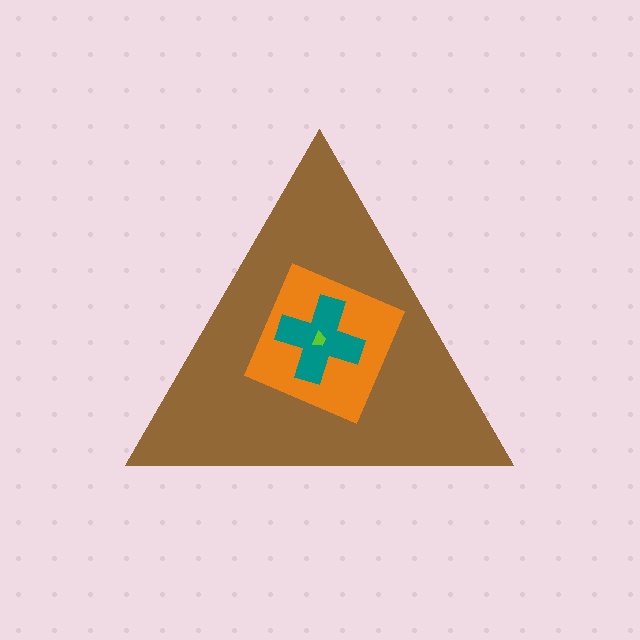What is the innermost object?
The lime trapezoid.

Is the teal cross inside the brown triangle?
Yes.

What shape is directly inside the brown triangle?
The orange diamond.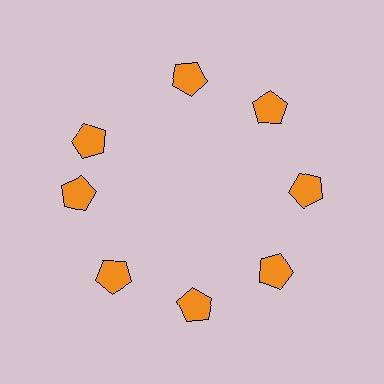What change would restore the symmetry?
The symmetry would be restored by rotating it back into even spacing with its neighbors so that all 8 pentagons sit at equal angles and equal distance from the center.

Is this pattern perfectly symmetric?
No. The 8 orange pentagons are arranged in a ring, but one element near the 10 o'clock position is rotated out of alignment along the ring, breaking the 8-fold rotational symmetry.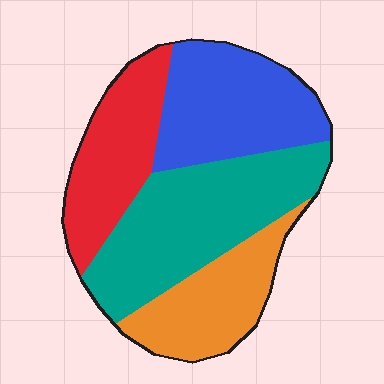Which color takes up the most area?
Teal, at roughly 35%.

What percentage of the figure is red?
Red covers around 20% of the figure.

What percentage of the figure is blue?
Blue takes up about one quarter (1/4) of the figure.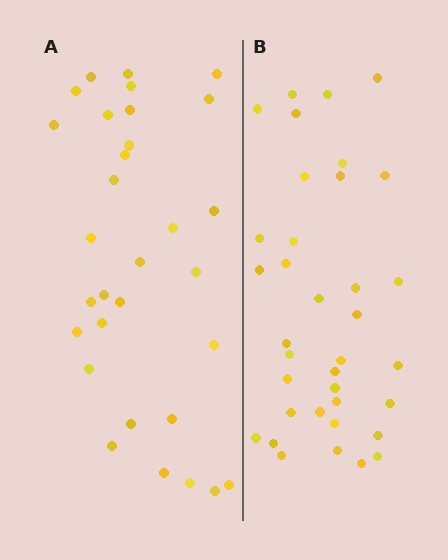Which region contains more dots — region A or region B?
Region B (the right region) has more dots.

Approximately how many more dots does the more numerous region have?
Region B has about 5 more dots than region A.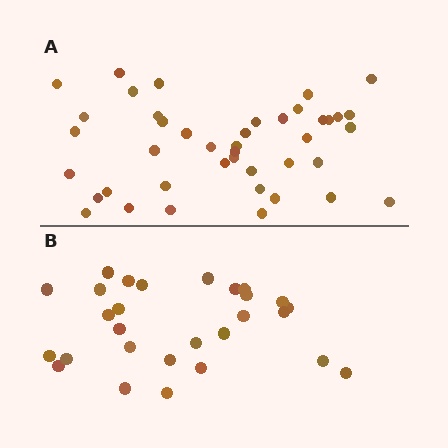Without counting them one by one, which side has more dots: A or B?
Region A (the top region) has more dots.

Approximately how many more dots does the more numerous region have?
Region A has approximately 15 more dots than region B.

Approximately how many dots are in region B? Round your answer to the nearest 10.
About 30 dots. (The exact count is 28, which rounds to 30.)